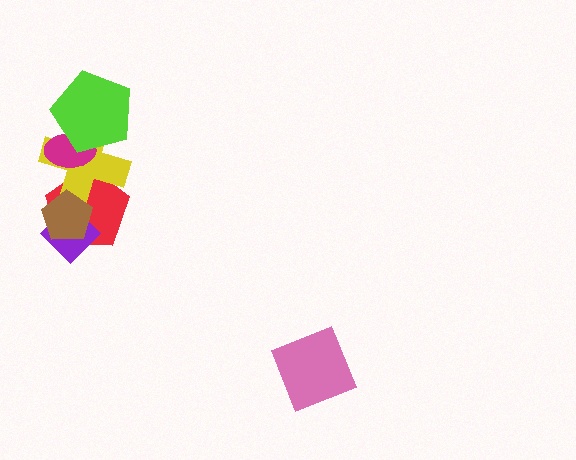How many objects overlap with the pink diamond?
0 objects overlap with the pink diamond.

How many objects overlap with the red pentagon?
4 objects overlap with the red pentagon.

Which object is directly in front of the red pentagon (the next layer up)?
The purple diamond is directly in front of the red pentagon.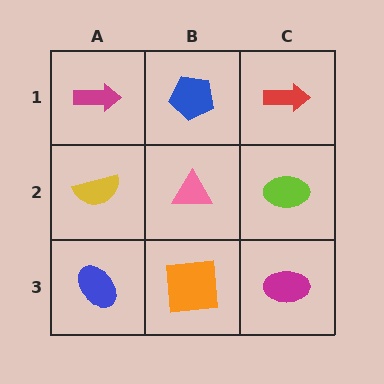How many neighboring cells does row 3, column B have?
3.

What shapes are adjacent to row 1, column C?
A lime ellipse (row 2, column C), a blue pentagon (row 1, column B).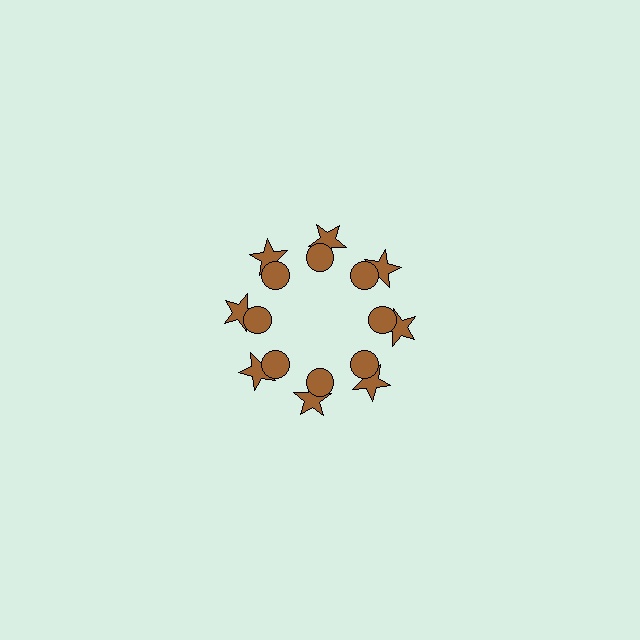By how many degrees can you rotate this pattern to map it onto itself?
The pattern maps onto itself every 45 degrees of rotation.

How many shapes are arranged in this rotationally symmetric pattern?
There are 16 shapes, arranged in 8 groups of 2.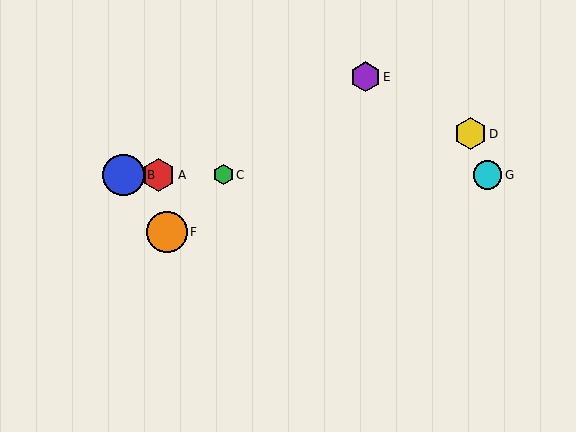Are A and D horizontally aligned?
No, A is at y≈175 and D is at y≈134.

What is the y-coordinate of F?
Object F is at y≈232.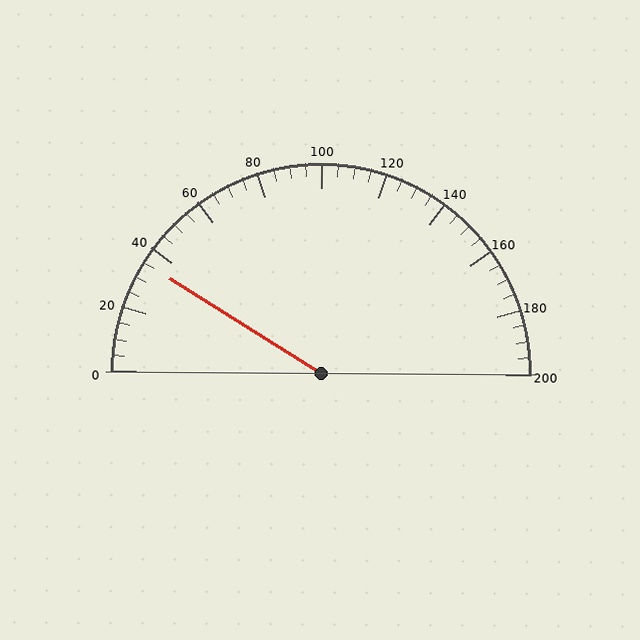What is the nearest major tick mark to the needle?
The nearest major tick mark is 40.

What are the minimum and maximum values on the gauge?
The gauge ranges from 0 to 200.